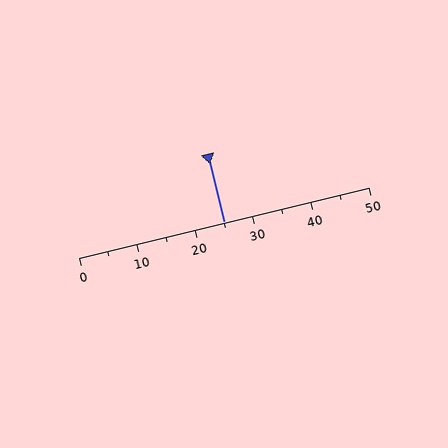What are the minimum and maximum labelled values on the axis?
The axis runs from 0 to 50.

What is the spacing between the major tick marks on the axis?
The major ticks are spaced 10 apart.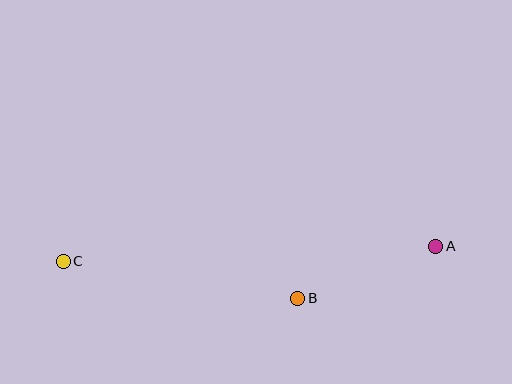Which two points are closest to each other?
Points A and B are closest to each other.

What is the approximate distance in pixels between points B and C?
The distance between B and C is approximately 237 pixels.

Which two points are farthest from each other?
Points A and C are farthest from each other.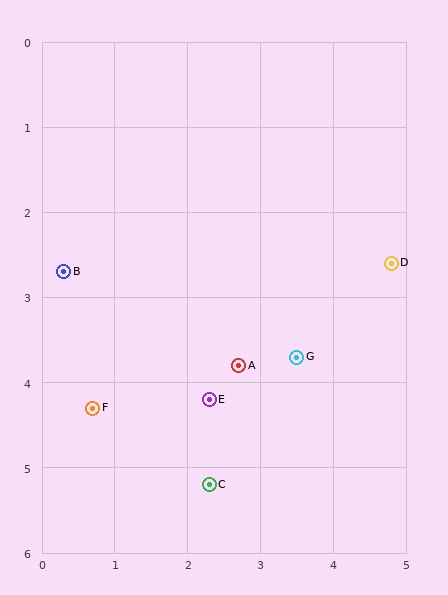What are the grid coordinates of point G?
Point G is at approximately (3.5, 3.7).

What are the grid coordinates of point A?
Point A is at approximately (2.7, 3.8).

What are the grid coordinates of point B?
Point B is at approximately (0.3, 2.7).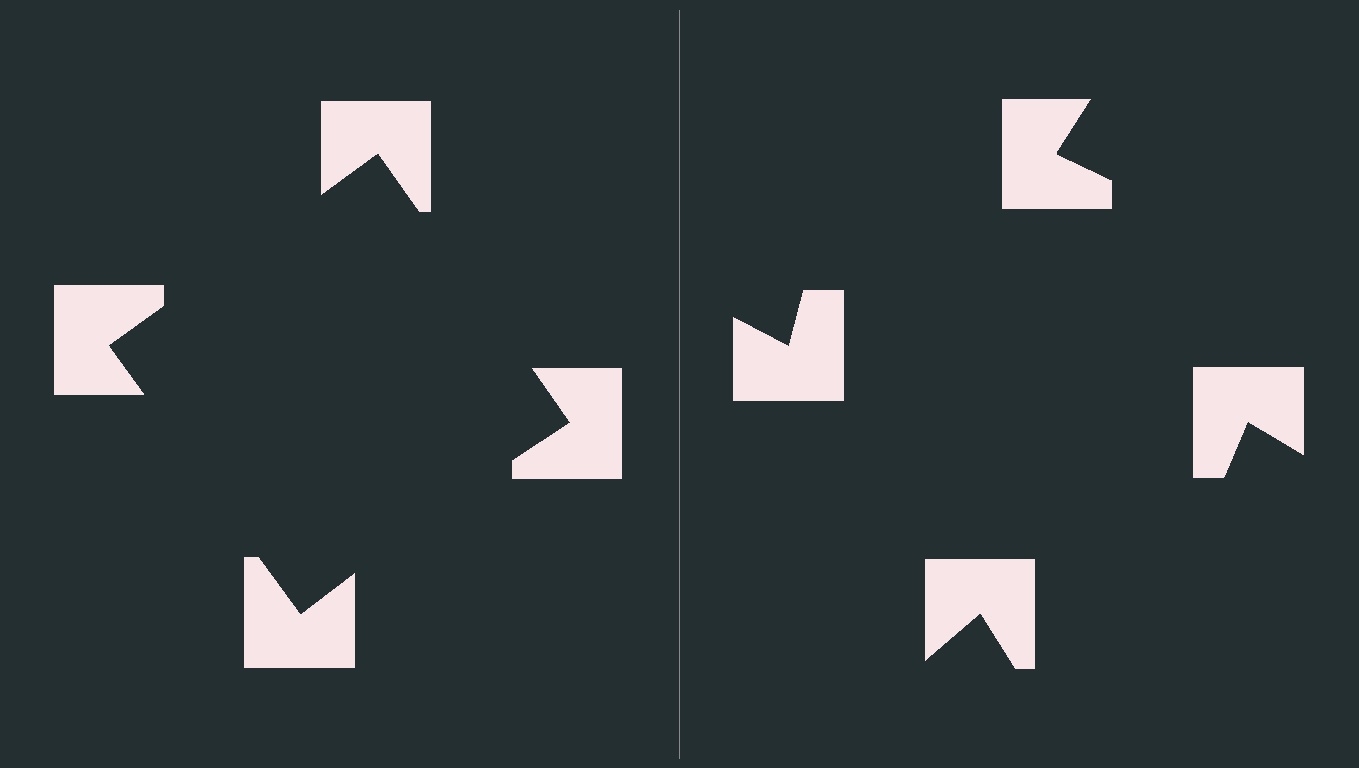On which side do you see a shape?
An illusory square appears on the left side. On the right side the wedge cuts are rotated, so no coherent shape forms.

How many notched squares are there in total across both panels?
8 — 4 on each side.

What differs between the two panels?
The notched squares are positioned identically on both sides; only the wedge orientations differ. On the left they align to a square; on the right they are misaligned.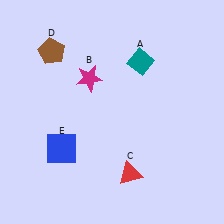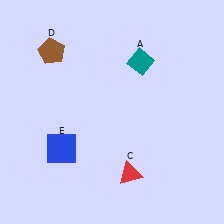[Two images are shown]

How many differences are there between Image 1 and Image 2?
There is 1 difference between the two images.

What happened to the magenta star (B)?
The magenta star (B) was removed in Image 2. It was in the top-left area of Image 1.